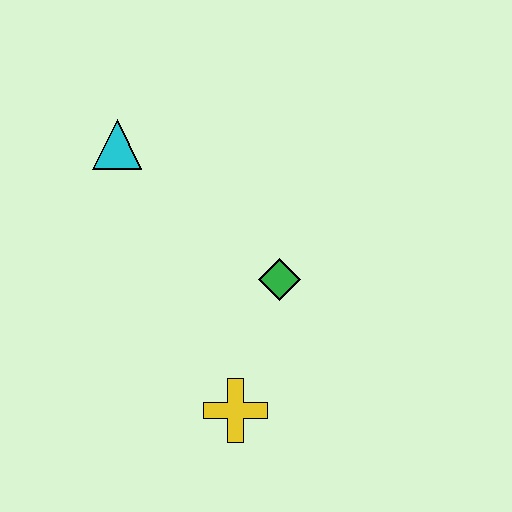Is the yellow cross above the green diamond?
No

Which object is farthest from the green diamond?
The cyan triangle is farthest from the green diamond.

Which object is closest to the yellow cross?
The green diamond is closest to the yellow cross.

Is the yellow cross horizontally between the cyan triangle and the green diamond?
Yes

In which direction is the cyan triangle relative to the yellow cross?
The cyan triangle is above the yellow cross.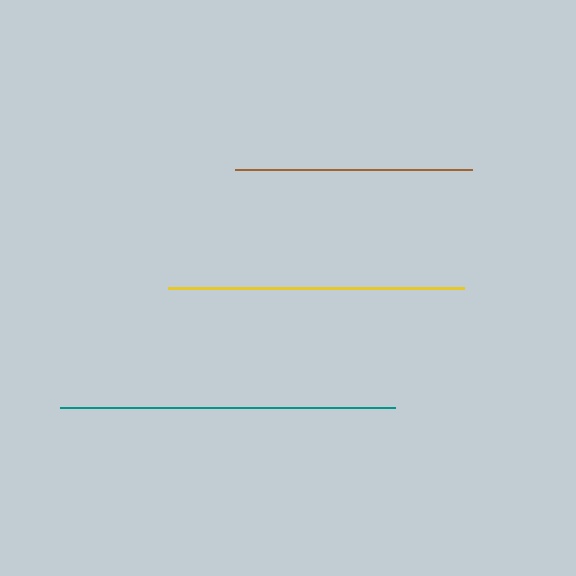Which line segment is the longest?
The teal line is the longest at approximately 336 pixels.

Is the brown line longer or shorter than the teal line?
The teal line is longer than the brown line.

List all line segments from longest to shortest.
From longest to shortest: teal, yellow, brown.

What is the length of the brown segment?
The brown segment is approximately 237 pixels long.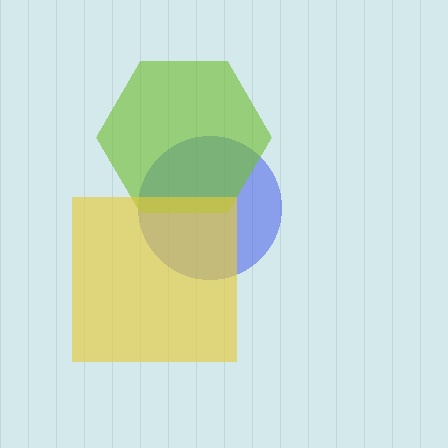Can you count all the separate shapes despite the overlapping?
Yes, there are 3 separate shapes.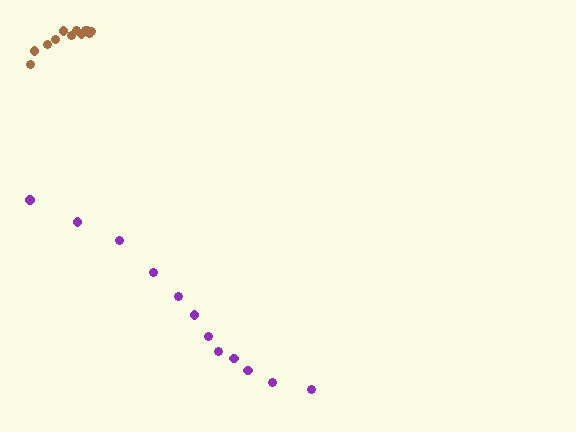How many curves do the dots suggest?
There are 2 distinct paths.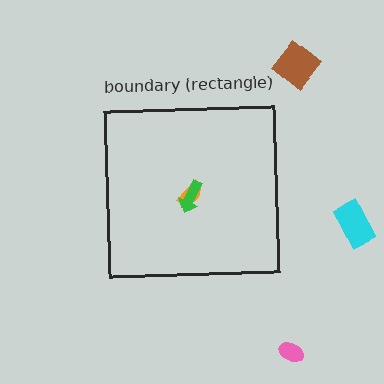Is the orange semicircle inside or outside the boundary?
Inside.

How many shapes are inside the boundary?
2 inside, 3 outside.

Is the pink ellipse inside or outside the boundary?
Outside.